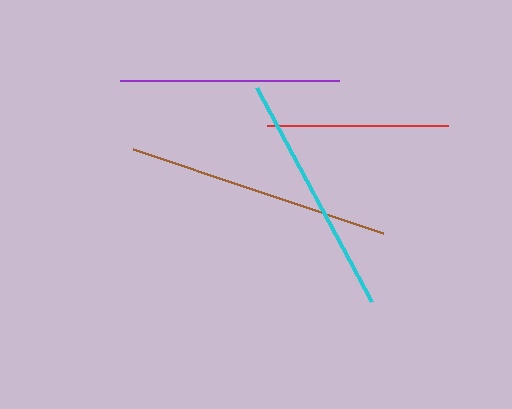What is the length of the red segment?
The red segment is approximately 182 pixels long.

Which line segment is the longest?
The brown line is the longest at approximately 263 pixels.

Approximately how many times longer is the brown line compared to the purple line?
The brown line is approximately 1.2 times the length of the purple line.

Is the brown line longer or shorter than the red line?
The brown line is longer than the red line.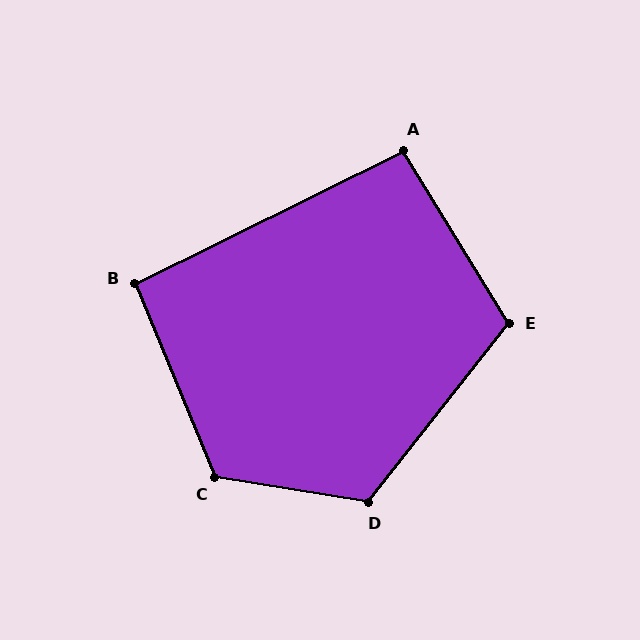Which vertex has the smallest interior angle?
B, at approximately 94 degrees.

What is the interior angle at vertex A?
Approximately 95 degrees (approximately right).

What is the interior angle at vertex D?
Approximately 119 degrees (obtuse).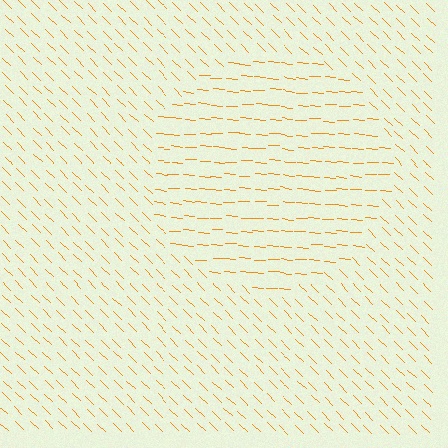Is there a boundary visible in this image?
Yes, there is a texture boundary formed by a change in line orientation.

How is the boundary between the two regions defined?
The boundary is defined purely by a change in line orientation (approximately 40 degrees difference). All lines are the same color and thickness.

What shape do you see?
I see a circle.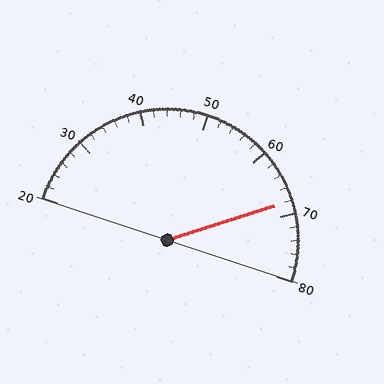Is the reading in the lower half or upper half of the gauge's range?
The reading is in the upper half of the range (20 to 80).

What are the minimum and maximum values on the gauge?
The gauge ranges from 20 to 80.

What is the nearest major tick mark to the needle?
The nearest major tick mark is 70.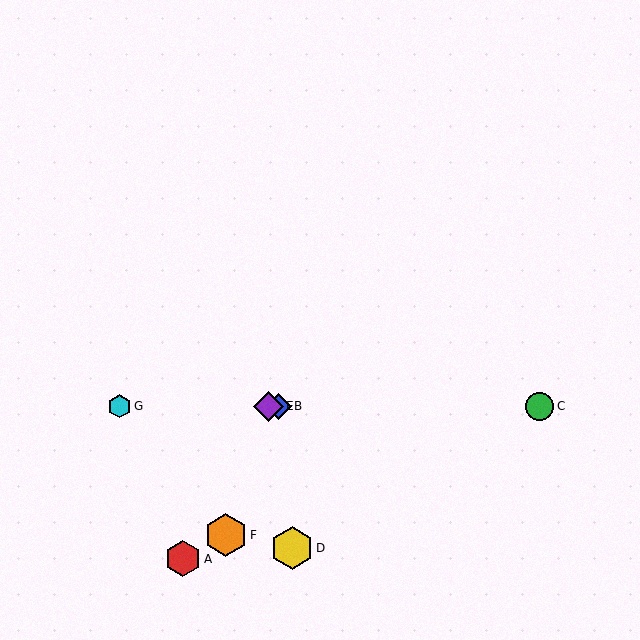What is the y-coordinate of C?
Object C is at y≈406.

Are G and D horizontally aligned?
No, G is at y≈406 and D is at y≈548.